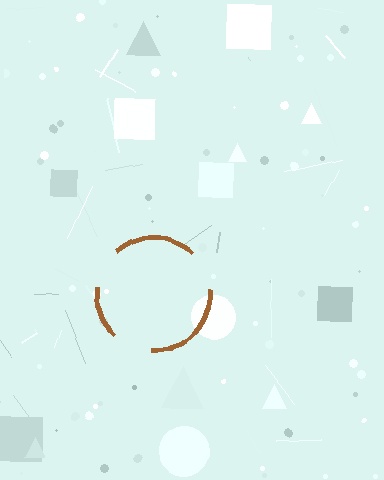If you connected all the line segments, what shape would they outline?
They would outline a circle.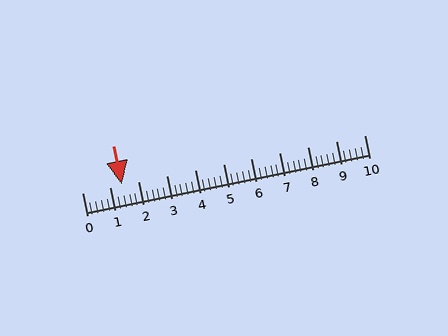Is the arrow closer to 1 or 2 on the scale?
The arrow is closer to 1.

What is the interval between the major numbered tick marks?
The major tick marks are spaced 1 units apart.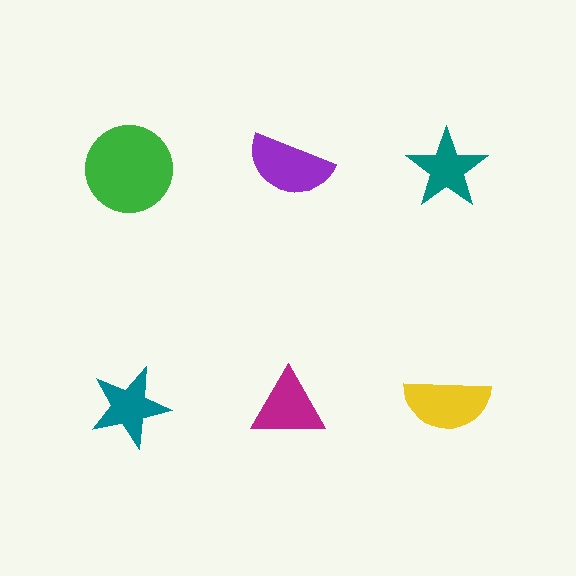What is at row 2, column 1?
A teal star.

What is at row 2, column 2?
A magenta triangle.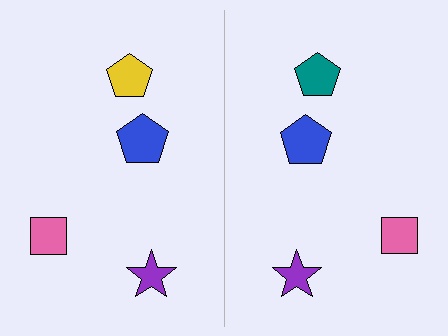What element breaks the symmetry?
The teal pentagon on the right side breaks the symmetry — its mirror counterpart is yellow.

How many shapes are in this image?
There are 8 shapes in this image.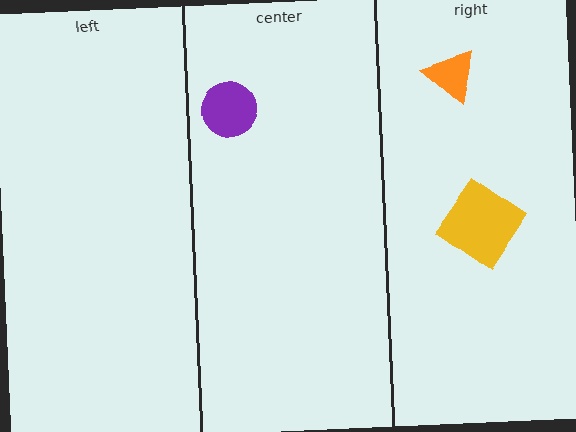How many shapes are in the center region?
1.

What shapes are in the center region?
The purple circle.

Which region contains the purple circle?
The center region.